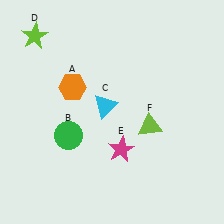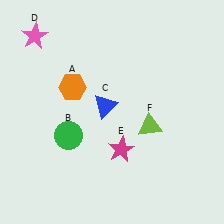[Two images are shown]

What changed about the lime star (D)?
In Image 1, D is lime. In Image 2, it changed to pink.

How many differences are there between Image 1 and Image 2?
There are 2 differences between the two images.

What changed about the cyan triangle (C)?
In Image 1, C is cyan. In Image 2, it changed to blue.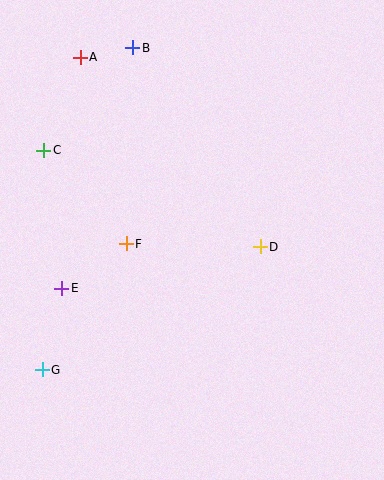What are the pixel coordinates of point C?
Point C is at (44, 150).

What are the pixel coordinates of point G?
Point G is at (42, 370).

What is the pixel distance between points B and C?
The distance between B and C is 136 pixels.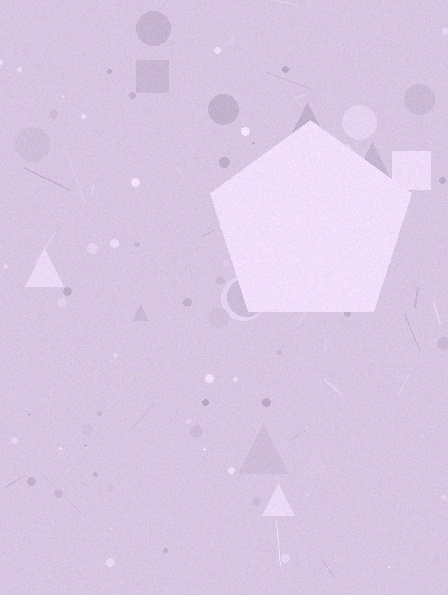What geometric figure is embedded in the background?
A pentagon is embedded in the background.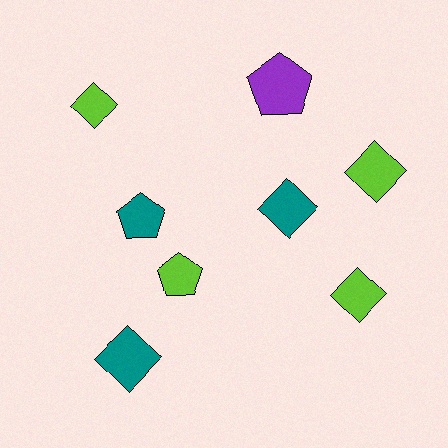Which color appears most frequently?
Lime, with 4 objects.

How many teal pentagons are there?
There is 1 teal pentagon.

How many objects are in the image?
There are 8 objects.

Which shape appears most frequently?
Diamond, with 5 objects.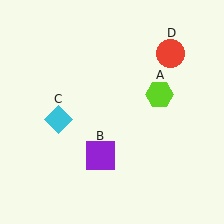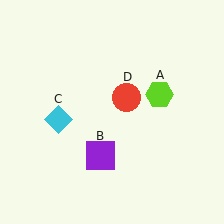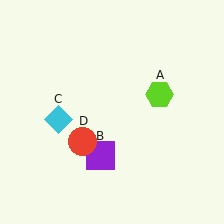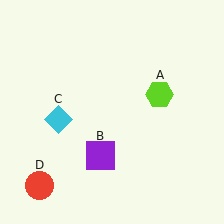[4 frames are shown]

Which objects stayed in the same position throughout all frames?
Lime hexagon (object A) and purple square (object B) and cyan diamond (object C) remained stationary.